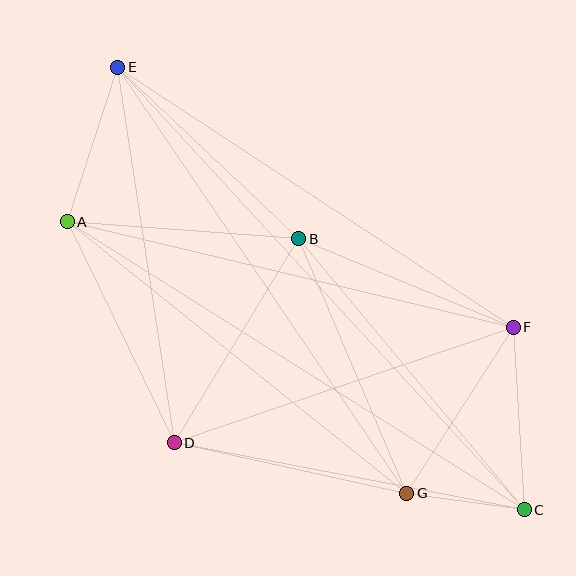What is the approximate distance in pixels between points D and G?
The distance between D and G is approximately 238 pixels.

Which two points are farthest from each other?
Points C and E are farthest from each other.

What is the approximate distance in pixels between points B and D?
The distance between B and D is approximately 239 pixels.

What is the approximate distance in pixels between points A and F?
The distance between A and F is approximately 458 pixels.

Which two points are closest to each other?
Points C and G are closest to each other.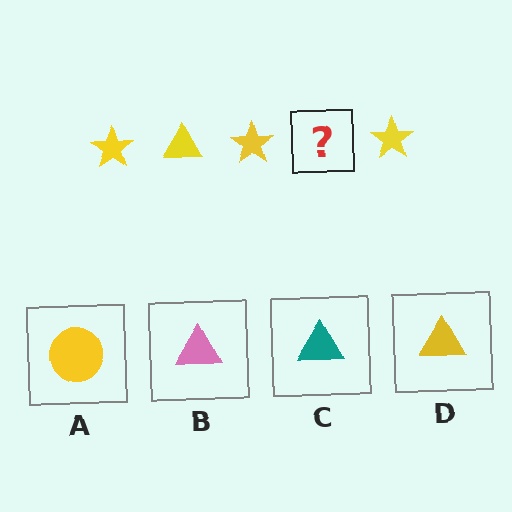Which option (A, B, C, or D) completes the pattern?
D.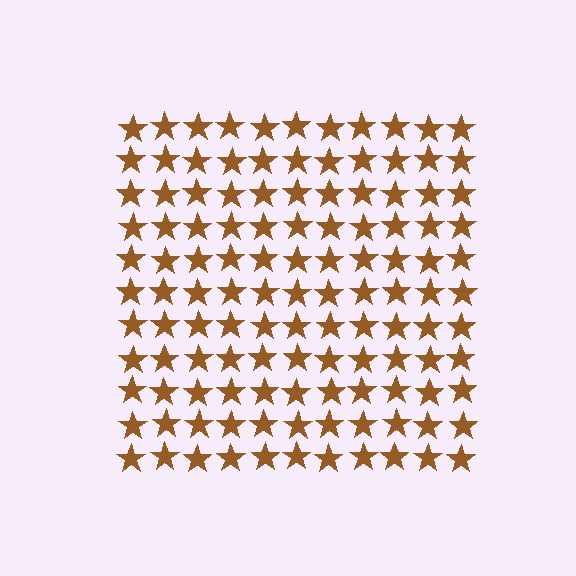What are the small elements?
The small elements are stars.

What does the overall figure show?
The overall figure shows a square.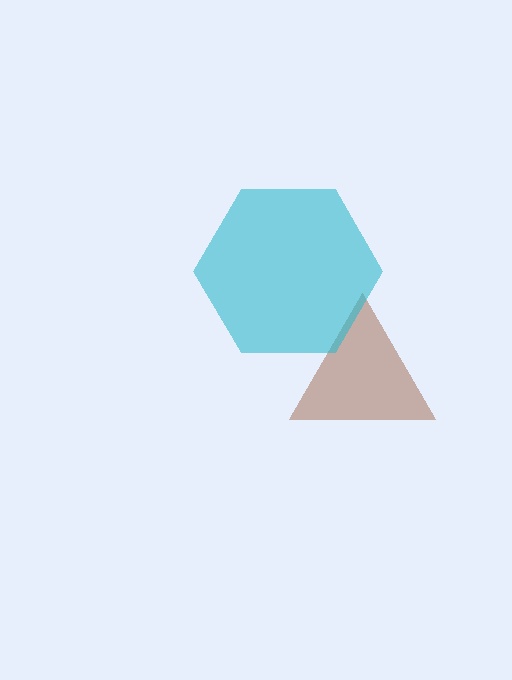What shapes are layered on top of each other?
The layered shapes are: a brown triangle, a cyan hexagon.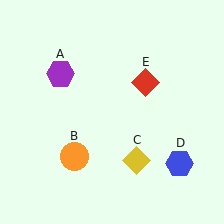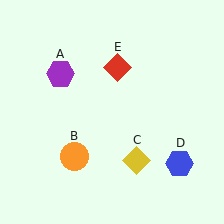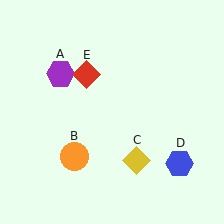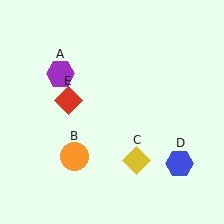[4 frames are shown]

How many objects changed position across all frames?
1 object changed position: red diamond (object E).